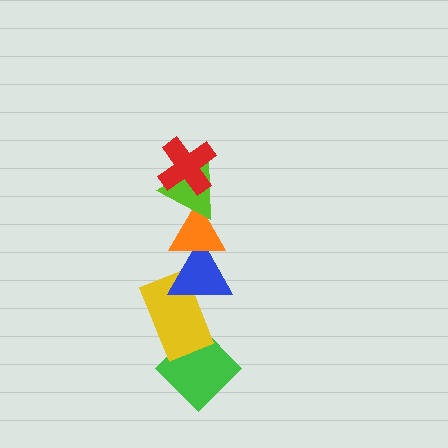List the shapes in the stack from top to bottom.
From top to bottom: the red cross, the lime triangle, the orange triangle, the blue triangle, the yellow rectangle, the green diamond.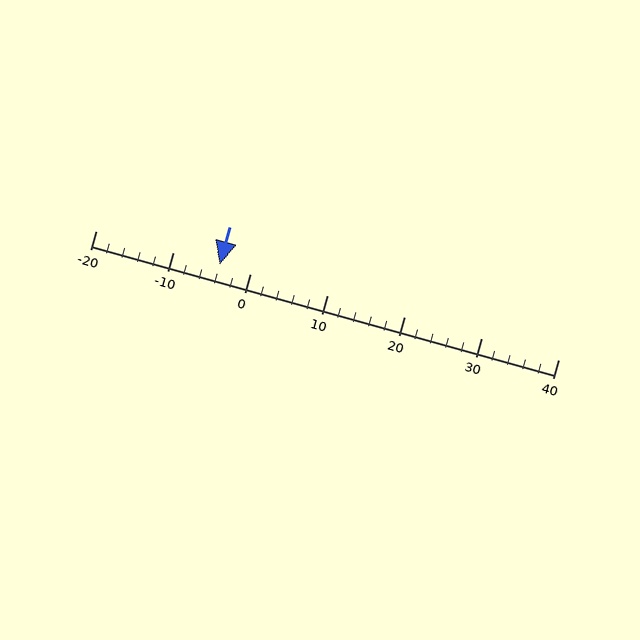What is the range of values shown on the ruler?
The ruler shows values from -20 to 40.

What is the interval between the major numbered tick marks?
The major tick marks are spaced 10 units apart.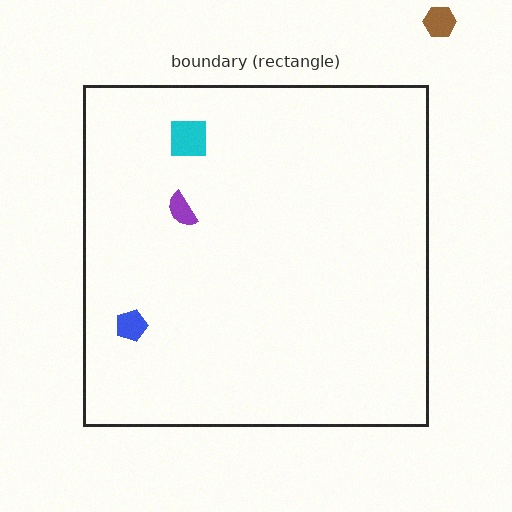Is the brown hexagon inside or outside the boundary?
Outside.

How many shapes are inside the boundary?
3 inside, 1 outside.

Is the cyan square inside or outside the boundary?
Inside.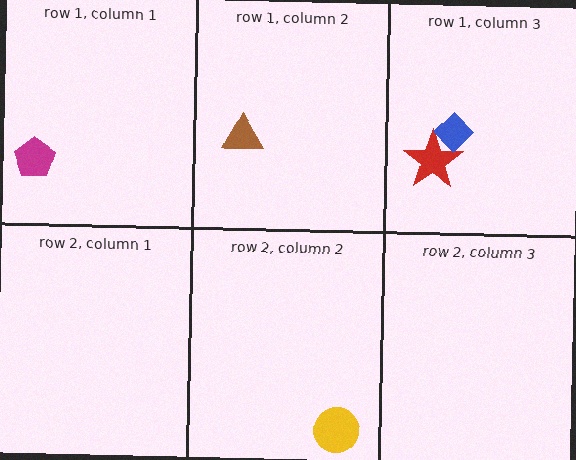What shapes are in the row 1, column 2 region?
The brown triangle.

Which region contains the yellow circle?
The row 2, column 2 region.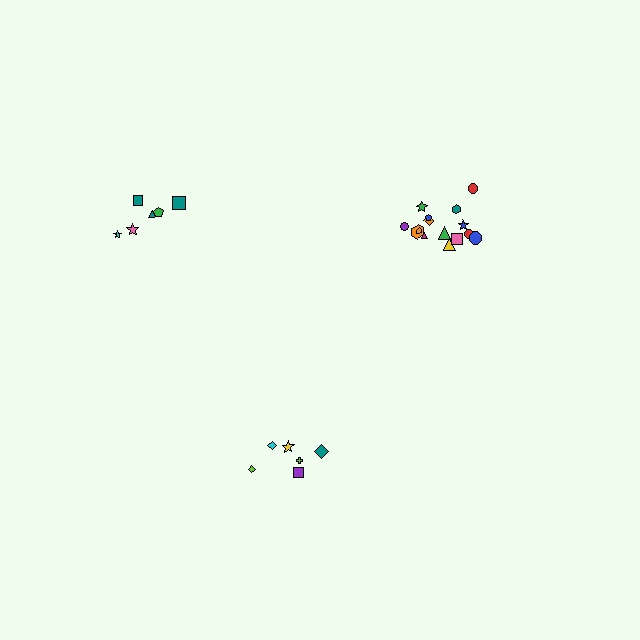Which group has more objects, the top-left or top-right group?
The top-right group.